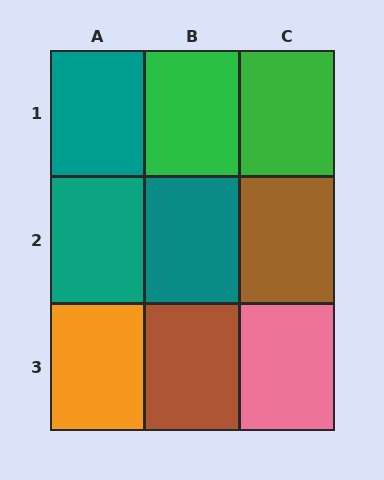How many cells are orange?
1 cell is orange.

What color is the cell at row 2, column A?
Teal.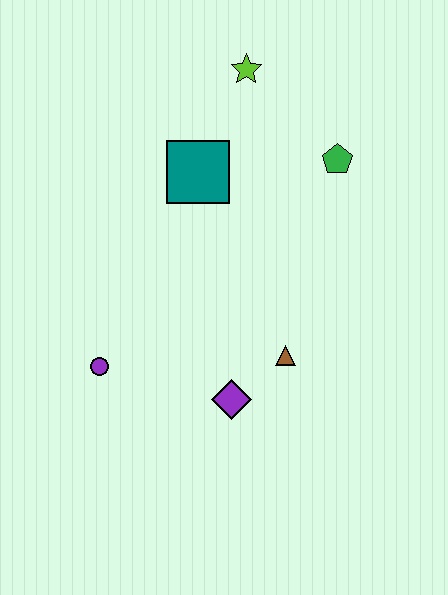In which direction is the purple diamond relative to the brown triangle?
The purple diamond is to the left of the brown triangle.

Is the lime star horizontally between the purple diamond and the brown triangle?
Yes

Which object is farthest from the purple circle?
The lime star is farthest from the purple circle.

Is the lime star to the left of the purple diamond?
No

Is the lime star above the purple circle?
Yes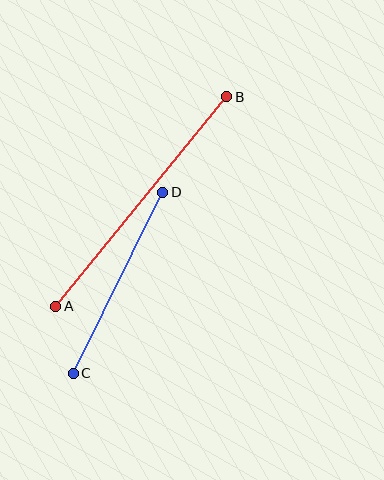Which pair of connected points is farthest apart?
Points A and B are farthest apart.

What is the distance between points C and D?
The distance is approximately 202 pixels.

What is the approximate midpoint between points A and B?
The midpoint is at approximately (141, 202) pixels.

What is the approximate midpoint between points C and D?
The midpoint is at approximately (118, 283) pixels.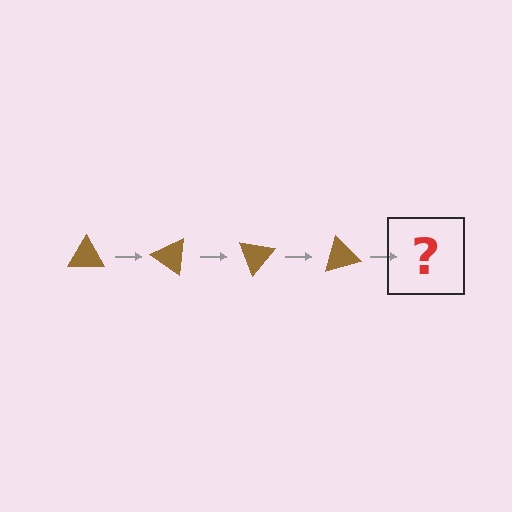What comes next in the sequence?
The next element should be a brown triangle rotated 140 degrees.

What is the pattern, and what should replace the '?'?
The pattern is that the triangle rotates 35 degrees each step. The '?' should be a brown triangle rotated 140 degrees.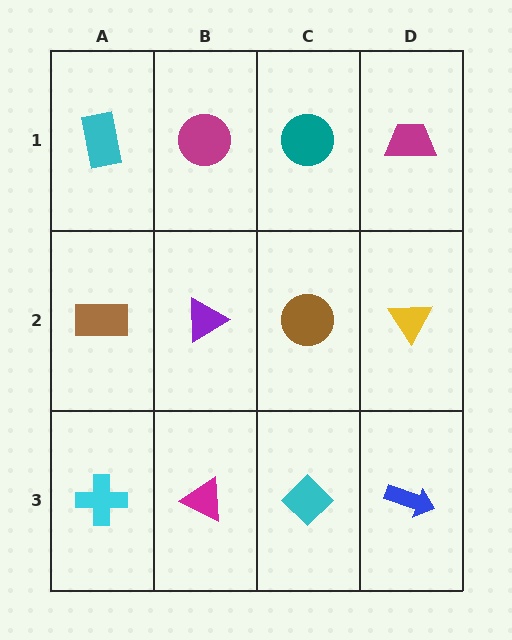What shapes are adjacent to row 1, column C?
A brown circle (row 2, column C), a magenta circle (row 1, column B), a magenta trapezoid (row 1, column D).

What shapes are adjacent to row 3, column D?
A yellow triangle (row 2, column D), a cyan diamond (row 3, column C).